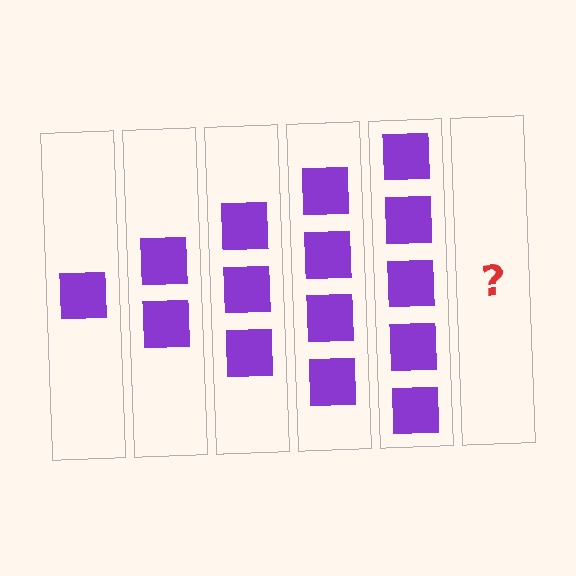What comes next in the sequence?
The next element should be 6 squares.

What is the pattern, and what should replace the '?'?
The pattern is that each step adds one more square. The '?' should be 6 squares.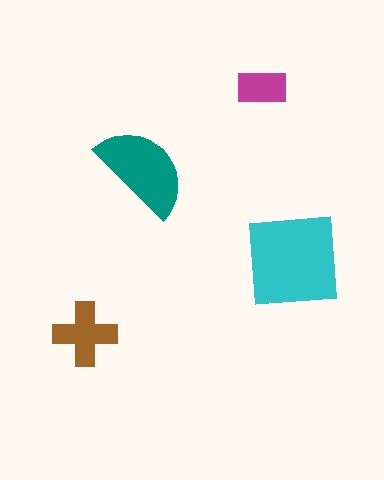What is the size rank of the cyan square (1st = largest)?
1st.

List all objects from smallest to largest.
The magenta rectangle, the brown cross, the teal semicircle, the cyan square.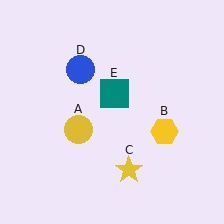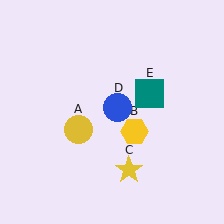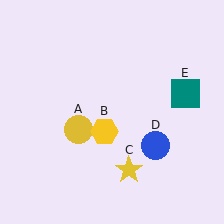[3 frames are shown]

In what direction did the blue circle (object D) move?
The blue circle (object D) moved down and to the right.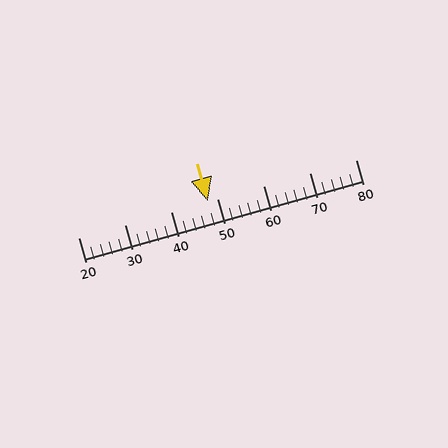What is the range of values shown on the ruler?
The ruler shows values from 20 to 80.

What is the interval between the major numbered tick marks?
The major tick marks are spaced 10 units apart.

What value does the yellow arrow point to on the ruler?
The yellow arrow points to approximately 48.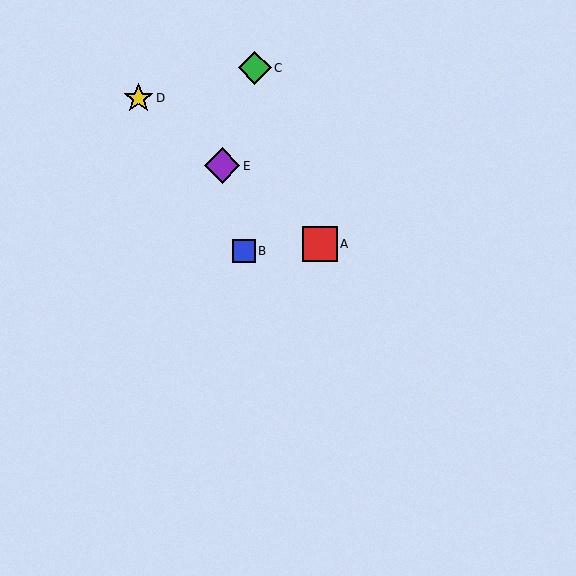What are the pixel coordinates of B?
Object B is at (244, 251).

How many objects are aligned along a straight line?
3 objects (A, D, E) are aligned along a straight line.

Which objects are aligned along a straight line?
Objects A, D, E are aligned along a straight line.